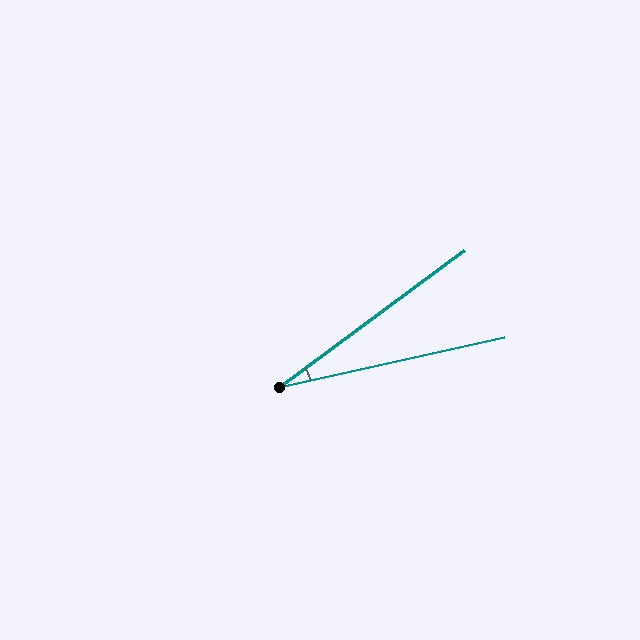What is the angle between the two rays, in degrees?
Approximately 24 degrees.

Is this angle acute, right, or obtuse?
It is acute.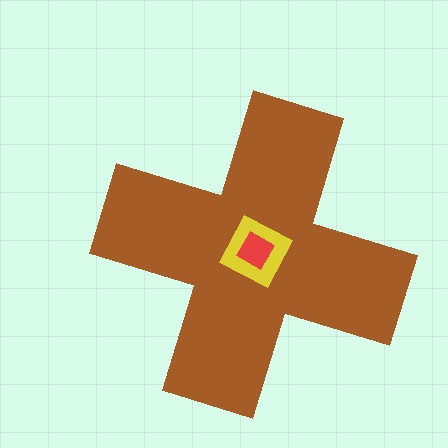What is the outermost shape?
The brown cross.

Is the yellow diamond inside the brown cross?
Yes.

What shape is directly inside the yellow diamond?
The red square.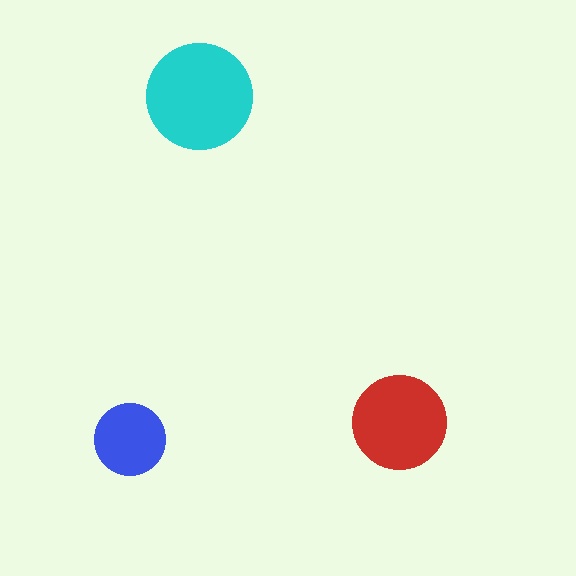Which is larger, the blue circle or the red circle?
The red one.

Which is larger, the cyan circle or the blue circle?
The cyan one.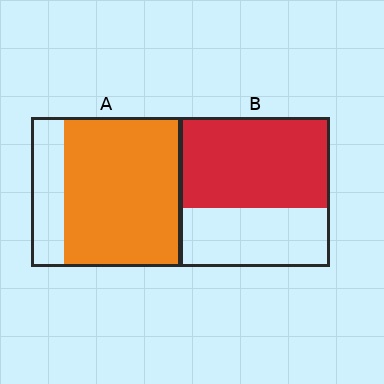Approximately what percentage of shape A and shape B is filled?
A is approximately 80% and B is approximately 60%.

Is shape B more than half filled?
Yes.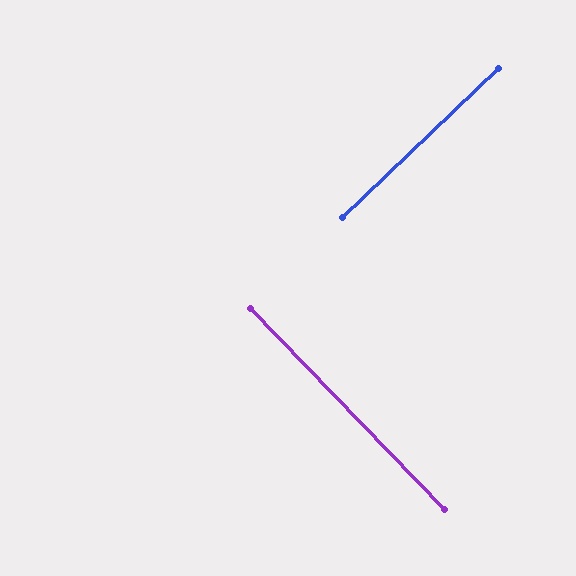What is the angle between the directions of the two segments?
Approximately 90 degrees.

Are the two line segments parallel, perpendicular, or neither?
Perpendicular — they meet at approximately 90°.